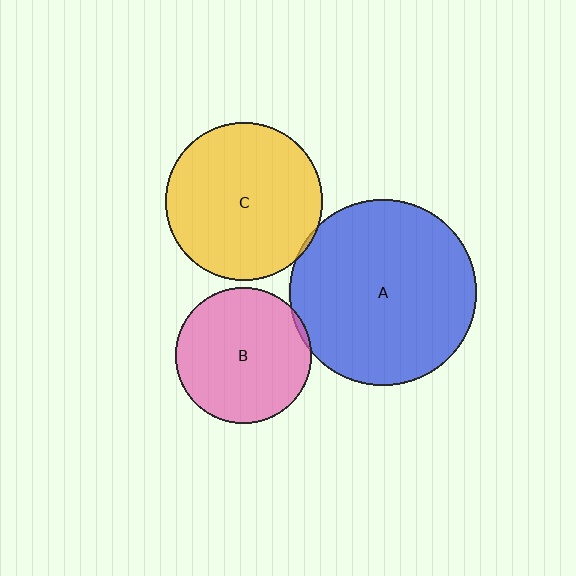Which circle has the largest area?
Circle A (blue).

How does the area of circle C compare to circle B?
Approximately 1.3 times.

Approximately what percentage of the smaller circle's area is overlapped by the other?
Approximately 5%.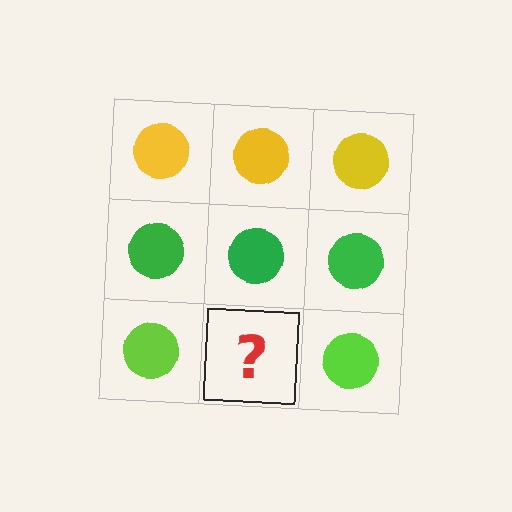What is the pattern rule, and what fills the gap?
The rule is that each row has a consistent color. The gap should be filled with a lime circle.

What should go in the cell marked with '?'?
The missing cell should contain a lime circle.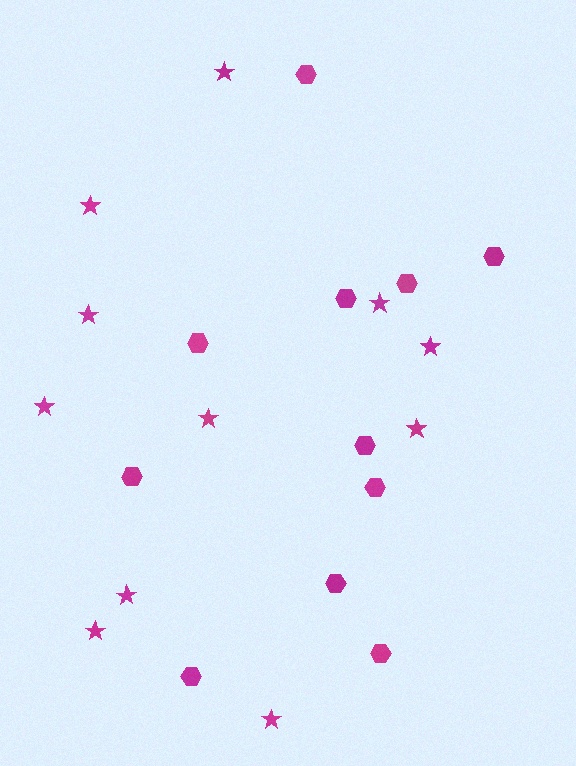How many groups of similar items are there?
There are 2 groups: one group of hexagons (11) and one group of stars (11).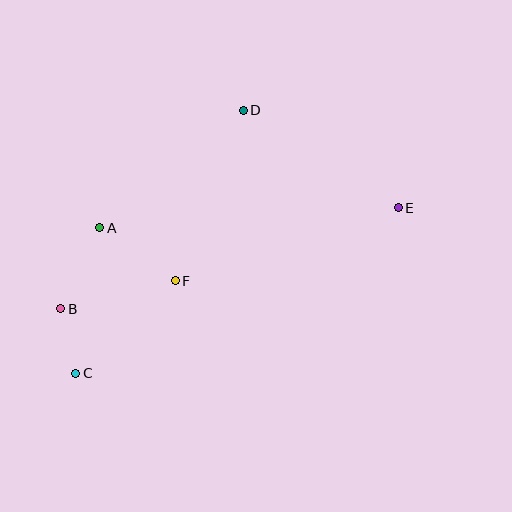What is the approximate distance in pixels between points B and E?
The distance between B and E is approximately 352 pixels.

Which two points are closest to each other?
Points B and C are closest to each other.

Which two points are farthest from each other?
Points C and E are farthest from each other.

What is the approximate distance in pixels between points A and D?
The distance between A and D is approximately 185 pixels.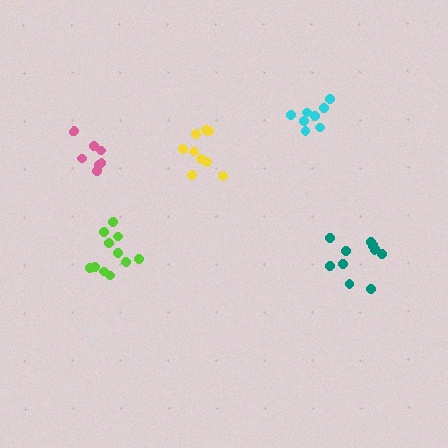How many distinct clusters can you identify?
There are 5 distinct clusters.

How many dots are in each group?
Group 1: 11 dots, Group 2: 8 dots, Group 3: 9 dots, Group 4: 7 dots, Group 5: 10 dots (45 total).